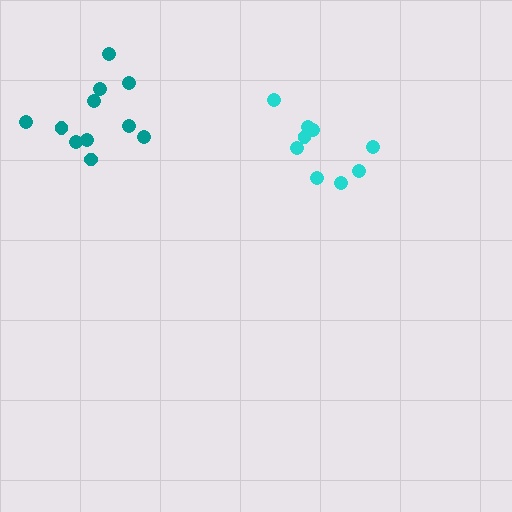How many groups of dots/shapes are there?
There are 2 groups.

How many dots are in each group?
Group 1: 9 dots, Group 2: 11 dots (20 total).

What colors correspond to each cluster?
The clusters are colored: cyan, teal.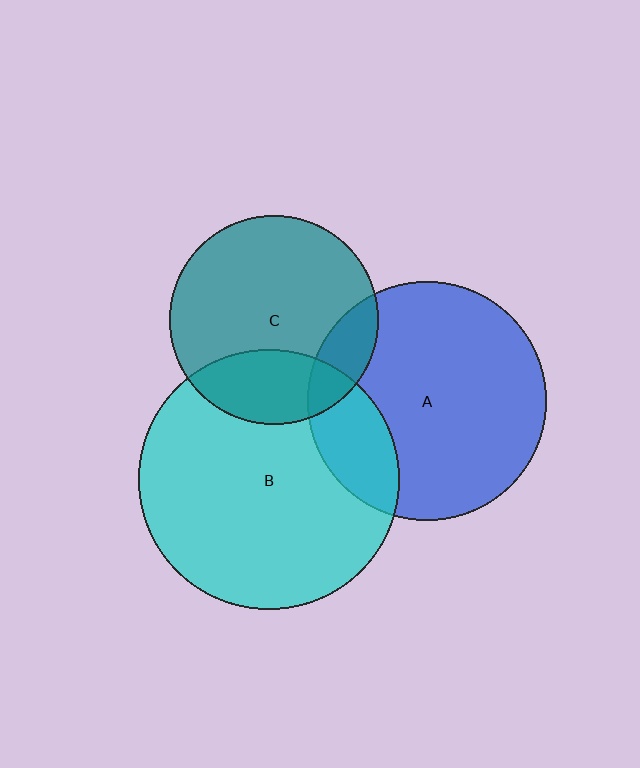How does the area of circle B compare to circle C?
Approximately 1.5 times.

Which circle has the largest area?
Circle B (cyan).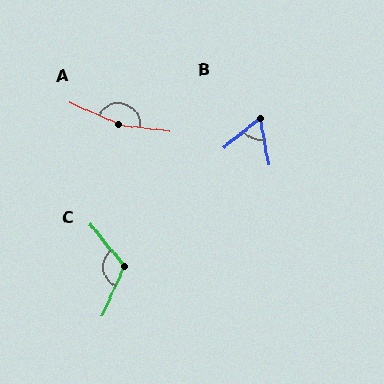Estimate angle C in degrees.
Approximately 116 degrees.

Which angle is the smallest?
B, at approximately 61 degrees.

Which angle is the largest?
A, at approximately 163 degrees.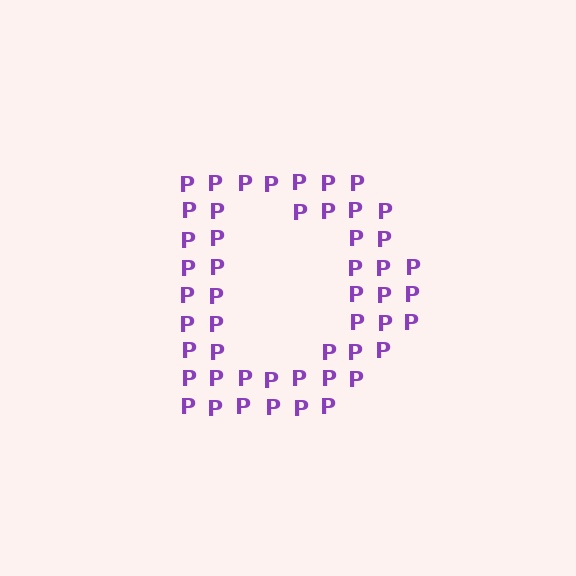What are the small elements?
The small elements are letter P's.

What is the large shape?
The large shape is the letter D.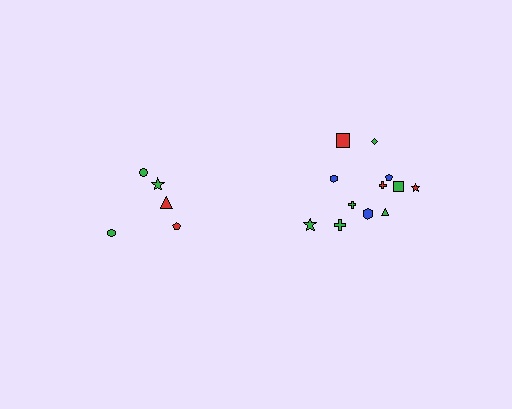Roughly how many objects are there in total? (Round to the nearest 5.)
Roughly 15 objects in total.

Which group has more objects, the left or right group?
The right group.